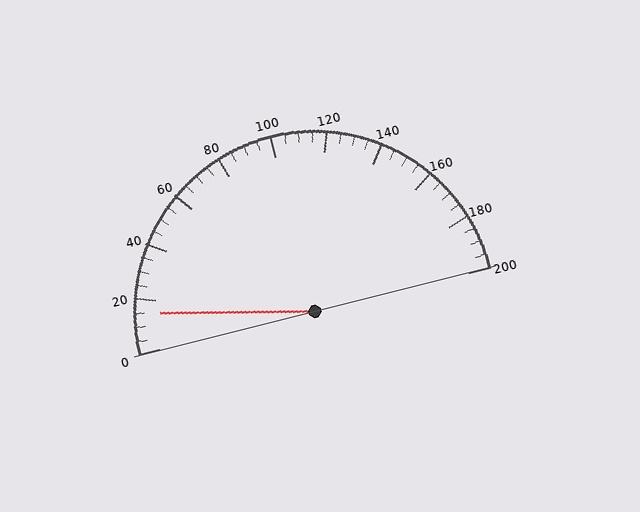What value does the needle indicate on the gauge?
The needle indicates approximately 15.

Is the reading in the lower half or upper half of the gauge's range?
The reading is in the lower half of the range (0 to 200).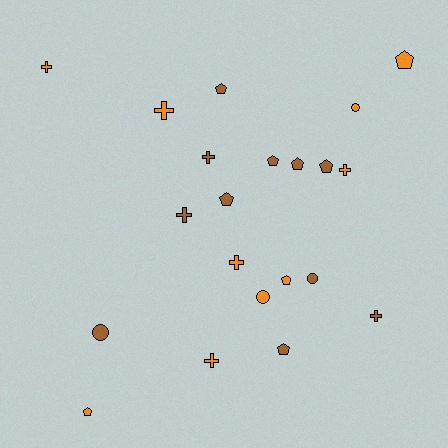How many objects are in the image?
There are 21 objects.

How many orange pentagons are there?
There are 3 orange pentagons.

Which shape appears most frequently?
Pentagon, with 9 objects.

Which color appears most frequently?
Brown, with 11 objects.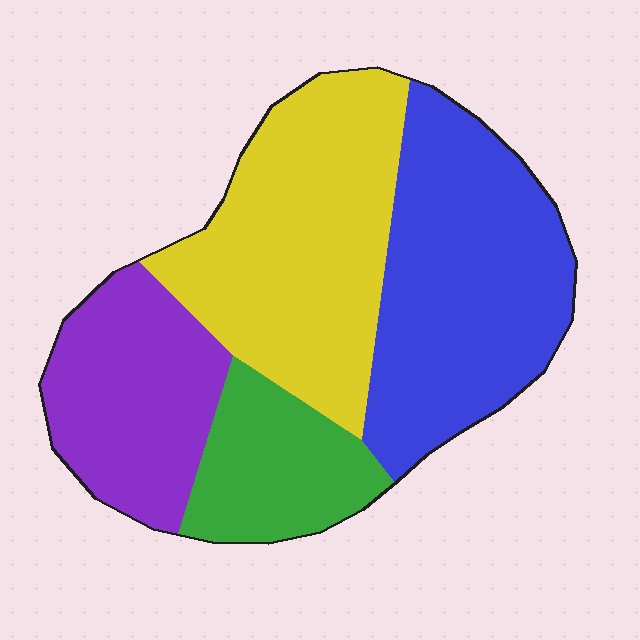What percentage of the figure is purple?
Purple takes up about one fifth (1/5) of the figure.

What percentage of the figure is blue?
Blue takes up about one third (1/3) of the figure.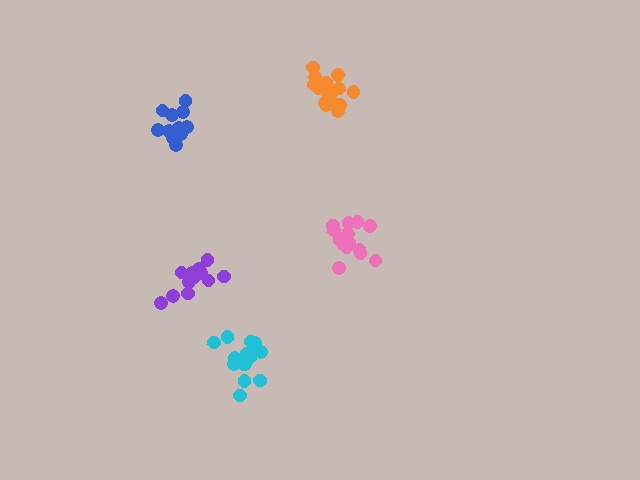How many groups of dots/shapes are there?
There are 5 groups.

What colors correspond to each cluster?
The clusters are colored: orange, blue, cyan, pink, purple.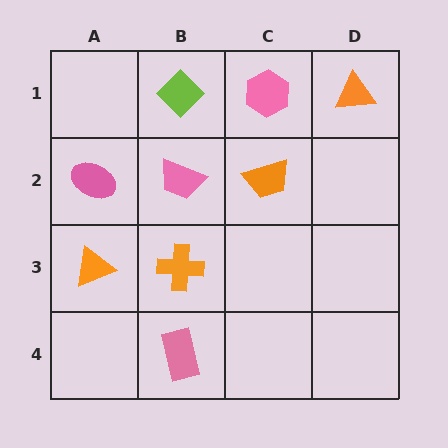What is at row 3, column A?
An orange triangle.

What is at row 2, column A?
A pink ellipse.